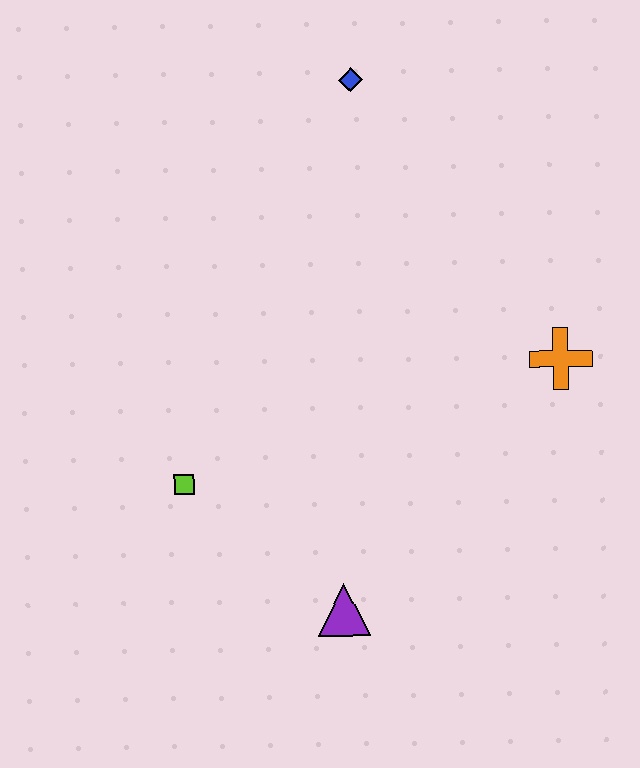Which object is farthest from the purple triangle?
The blue diamond is farthest from the purple triangle.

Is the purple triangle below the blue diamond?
Yes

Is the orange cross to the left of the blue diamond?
No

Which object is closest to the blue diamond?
The orange cross is closest to the blue diamond.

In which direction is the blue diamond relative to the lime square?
The blue diamond is above the lime square.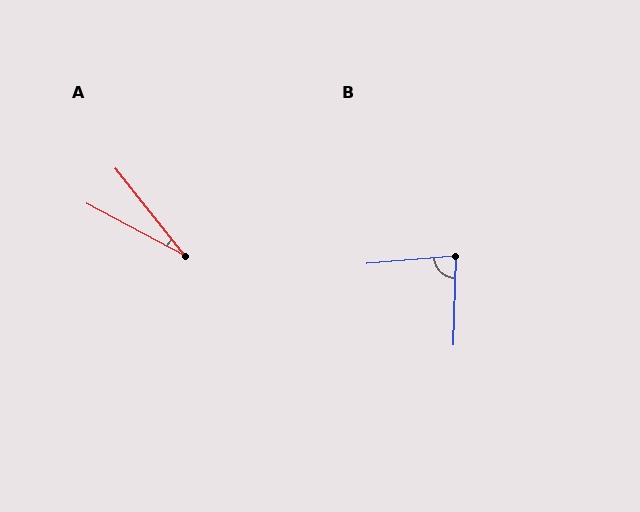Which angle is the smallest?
A, at approximately 23 degrees.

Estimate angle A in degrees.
Approximately 23 degrees.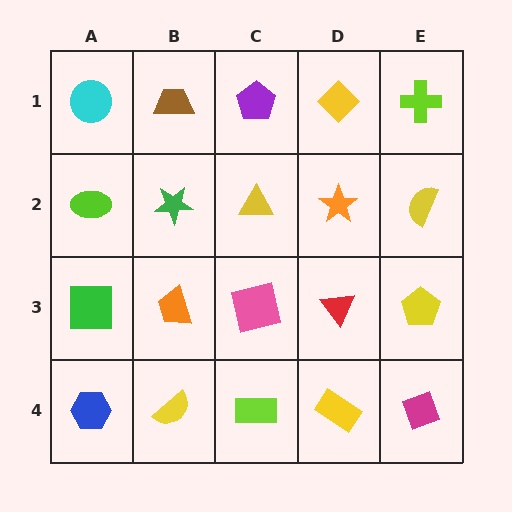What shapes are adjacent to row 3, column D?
An orange star (row 2, column D), a yellow rectangle (row 4, column D), a pink square (row 3, column C), a yellow pentagon (row 3, column E).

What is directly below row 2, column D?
A red triangle.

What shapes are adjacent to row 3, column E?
A yellow semicircle (row 2, column E), a magenta diamond (row 4, column E), a red triangle (row 3, column D).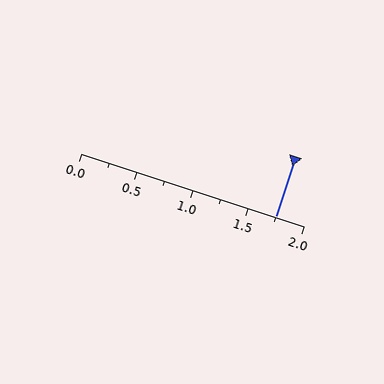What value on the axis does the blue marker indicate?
The marker indicates approximately 1.75.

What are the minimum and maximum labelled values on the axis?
The axis runs from 0.0 to 2.0.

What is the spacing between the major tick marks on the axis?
The major ticks are spaced 0.5 apart.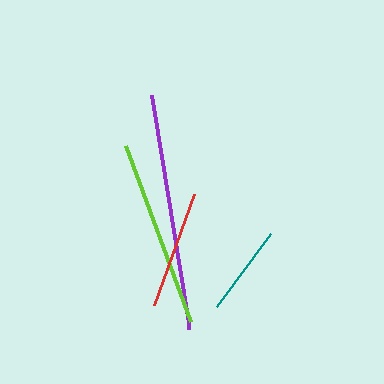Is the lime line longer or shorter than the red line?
The lime line is longer than the red line.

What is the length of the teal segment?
The teal segment is approximately 90 pixels long.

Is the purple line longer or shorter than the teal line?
The purple line is longer than the teal line.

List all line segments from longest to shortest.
From longest to shortest: purple, lime, red, teal.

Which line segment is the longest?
The purple line is the longest at approximately 237 pixels.